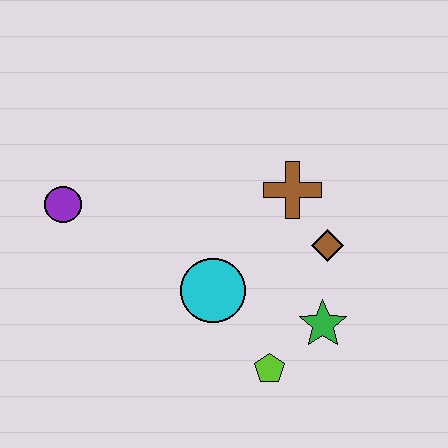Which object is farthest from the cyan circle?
The purple circle is farthest from the cyan circle.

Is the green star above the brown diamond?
No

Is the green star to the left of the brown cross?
No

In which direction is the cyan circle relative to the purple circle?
The cyan circle is to the right of the purple circle.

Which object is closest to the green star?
The lime pentagon is closest to the green star.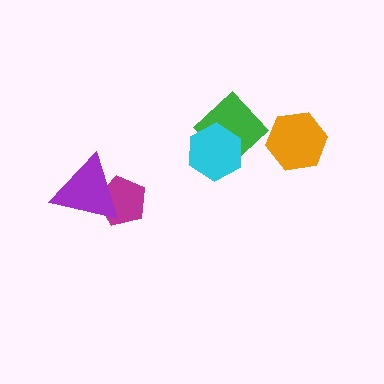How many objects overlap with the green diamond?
1 object overlaps with the green diamond.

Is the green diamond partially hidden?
Yes, it is partially covered by another shape.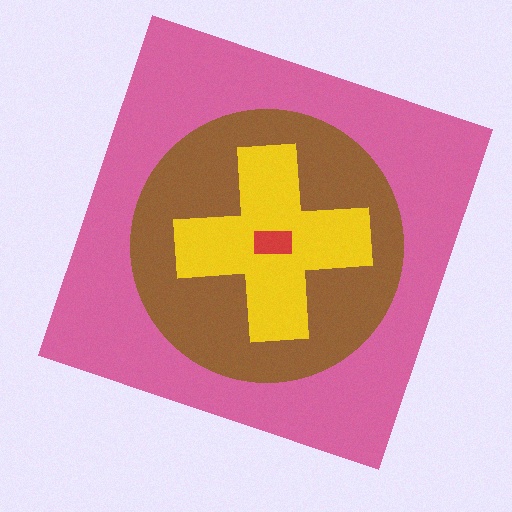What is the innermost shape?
The red rectangle.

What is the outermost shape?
The pink square.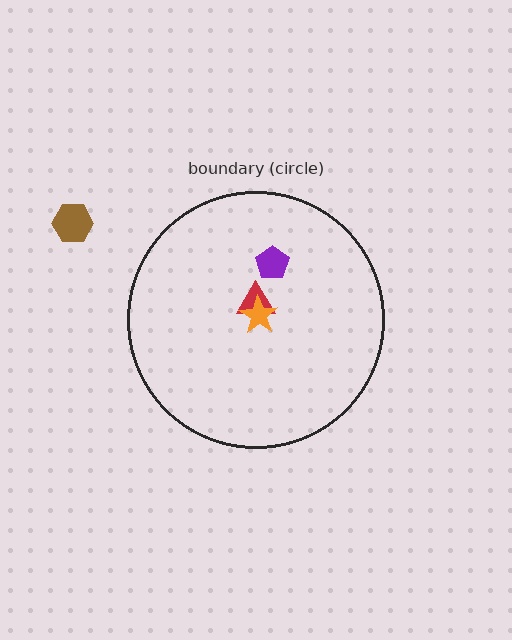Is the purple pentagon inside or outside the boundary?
Inside.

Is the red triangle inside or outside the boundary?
Inside.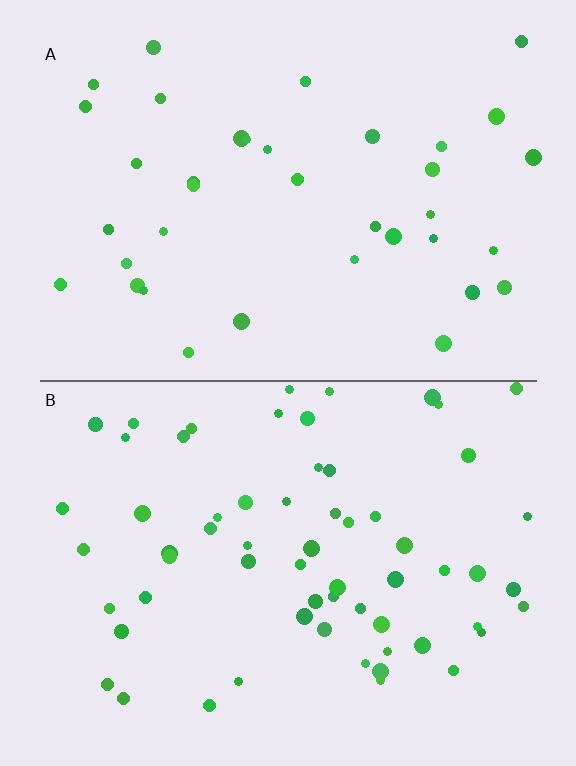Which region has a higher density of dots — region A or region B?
B (the bottom).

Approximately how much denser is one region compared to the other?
Approximately 1.7× — region B over region A.